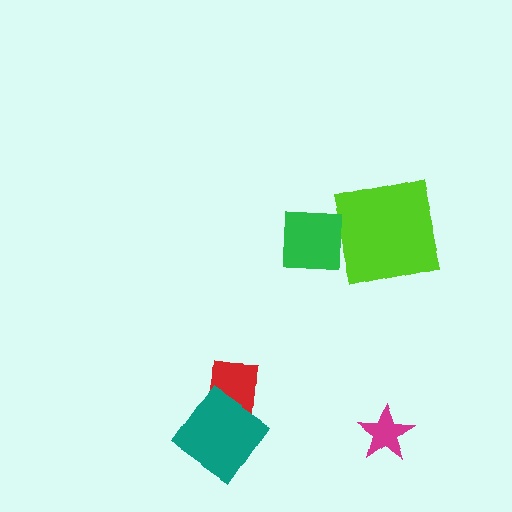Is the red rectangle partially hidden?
Yes, it is partially covered by another shape.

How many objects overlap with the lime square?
0 objects overlap with the lime square.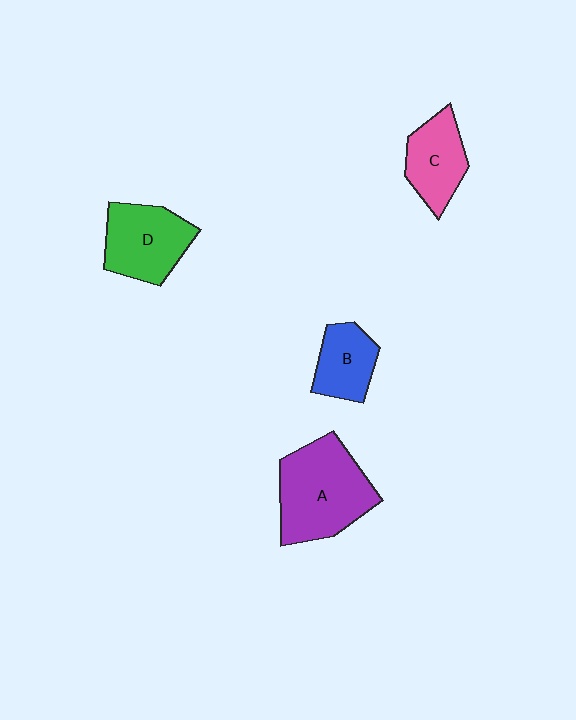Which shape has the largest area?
Shape A (purple).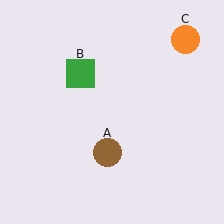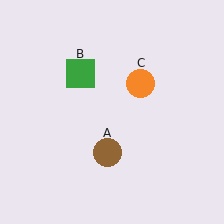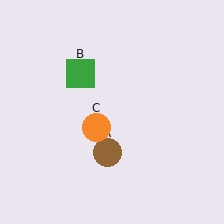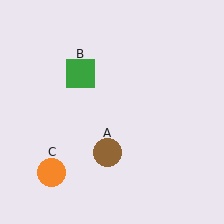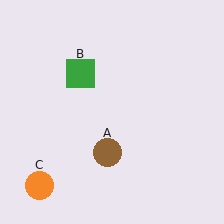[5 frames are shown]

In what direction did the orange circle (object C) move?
The orange circle (object C) moved down and to the left.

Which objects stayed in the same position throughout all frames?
Brown circle (object A) and green square (object B) remained stationary.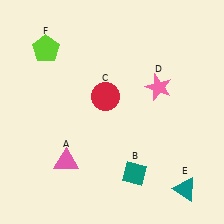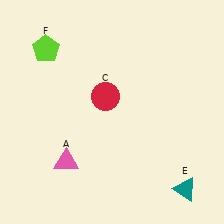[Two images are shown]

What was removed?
The pink star (D), the teal diamond (B) were removed in Image 2.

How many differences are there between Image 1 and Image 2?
There are 2 differences between the two images.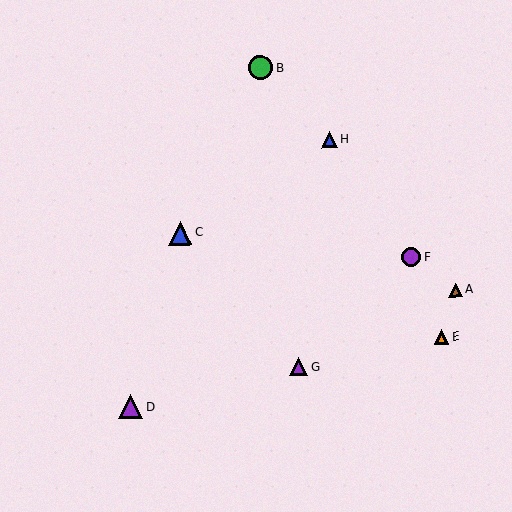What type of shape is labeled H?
Shape H is a blue triangle.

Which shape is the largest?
The purple triangle (labeled D) is the largest.